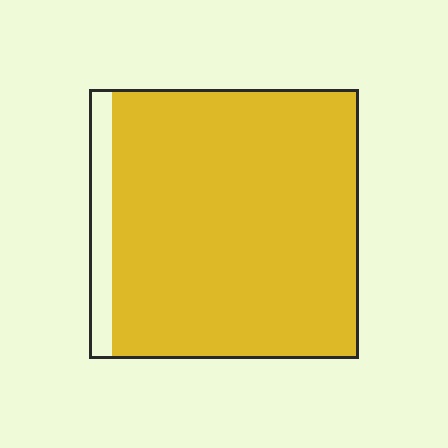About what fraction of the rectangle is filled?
About nine tenths (9/10).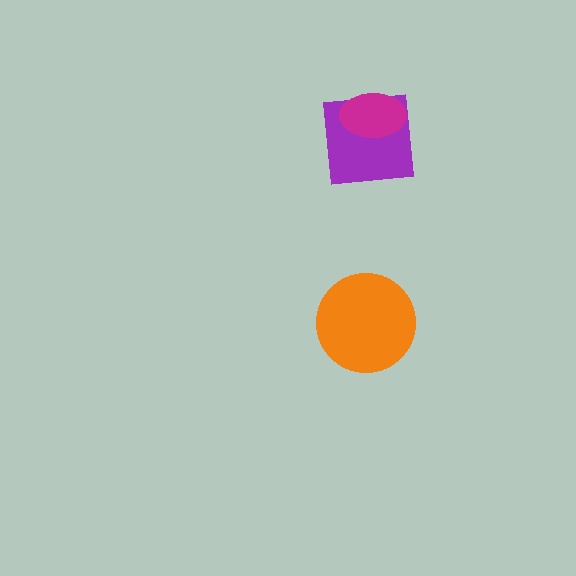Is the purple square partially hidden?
Yes, it is partially covered by another shape.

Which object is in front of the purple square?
The magenta ellipse is in front of the purple square.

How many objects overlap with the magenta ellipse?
1 object overlaps with the magenta ellipse.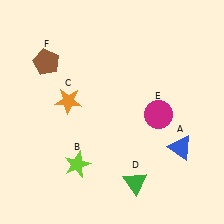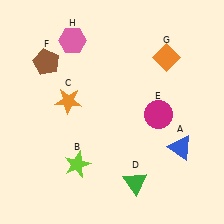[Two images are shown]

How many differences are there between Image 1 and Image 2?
There are 2 differences between the two images.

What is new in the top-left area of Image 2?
A pink hexagon (H) was added in the top-left area of Image 2.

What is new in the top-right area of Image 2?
An orange diamond (G) was added in the top-right area of Image 2.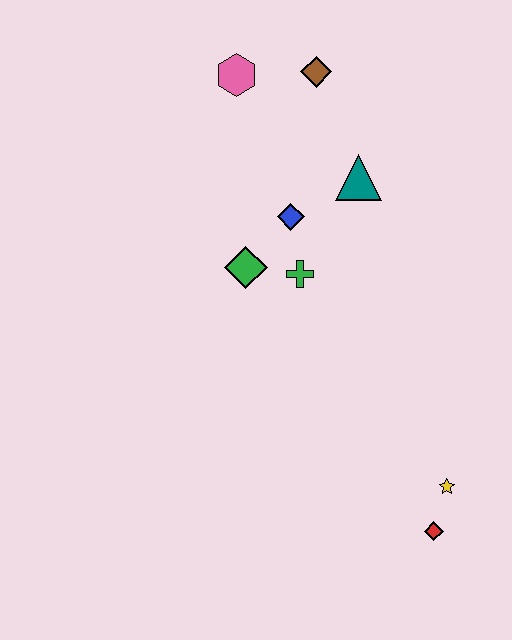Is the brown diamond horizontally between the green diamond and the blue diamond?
No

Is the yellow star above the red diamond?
Yes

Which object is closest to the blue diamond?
The green cross is closest to the blue diamond.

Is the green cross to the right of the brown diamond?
No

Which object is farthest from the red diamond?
The pink hexagon is farthest from the red diamond.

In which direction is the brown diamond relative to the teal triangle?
The brown diamond is above the teal triangle.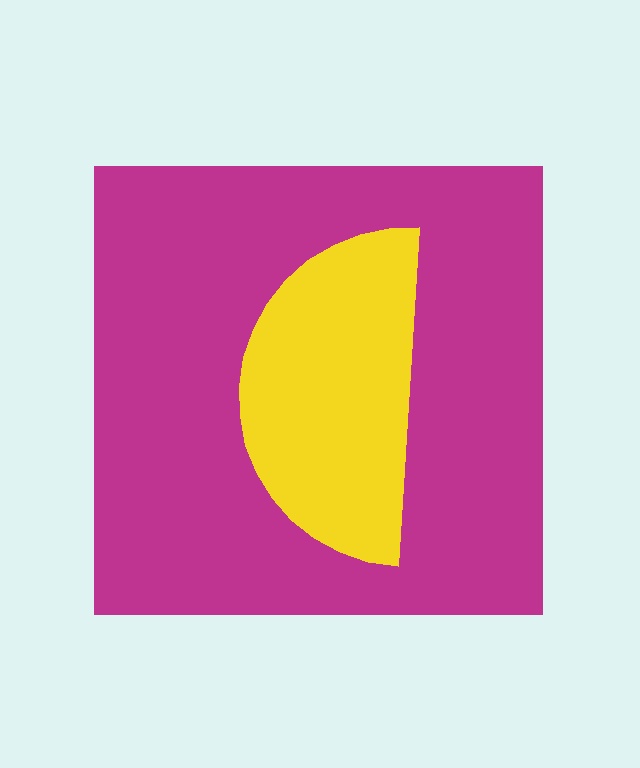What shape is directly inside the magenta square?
The yellow semicircle.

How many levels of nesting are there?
2.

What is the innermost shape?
The yellow semicircle.